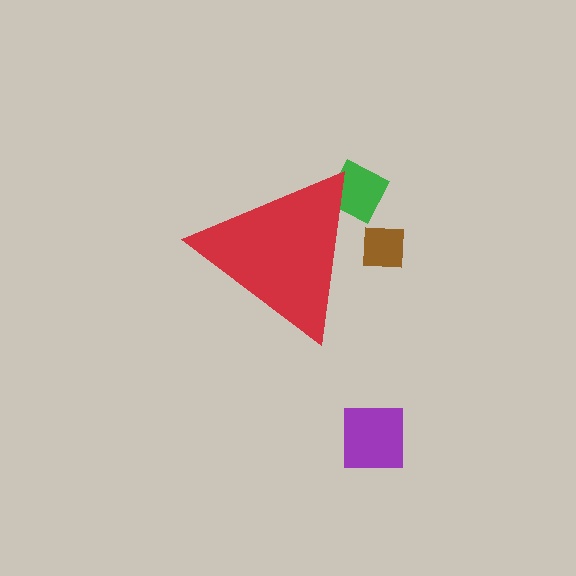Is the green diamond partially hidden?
Yes, the green diamond is partially hidden behind the red triangle.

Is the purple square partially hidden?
No, the purple square is fully visible.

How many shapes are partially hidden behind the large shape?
2 shapes are partially hidden.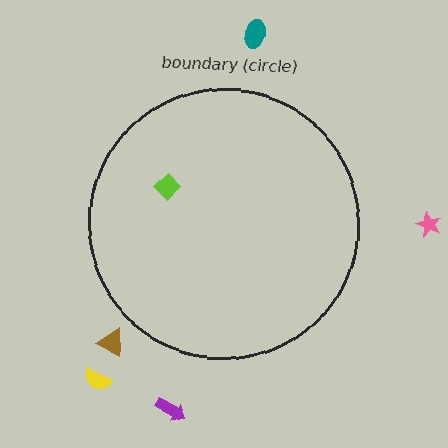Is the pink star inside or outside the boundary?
Outside.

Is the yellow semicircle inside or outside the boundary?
Outside.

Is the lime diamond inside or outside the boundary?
Inside.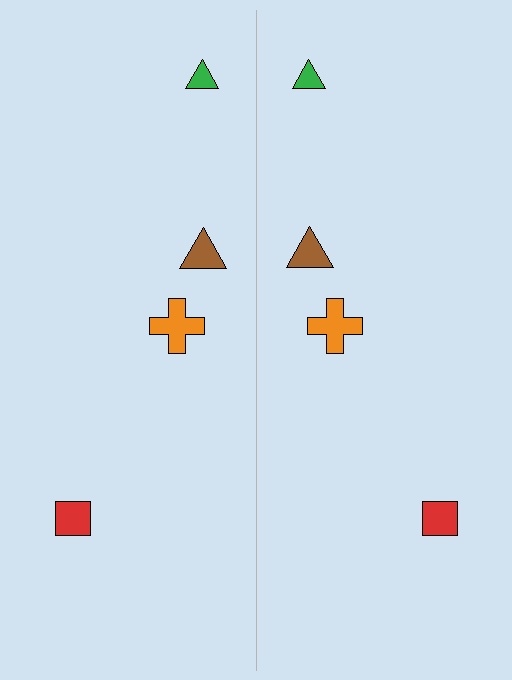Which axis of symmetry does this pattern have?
The pattern has a vertical axis of symmetry running through the center of the image.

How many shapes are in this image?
There are 8 shapes in this image.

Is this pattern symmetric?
Yes, this pattern has bilateral (reflection) symmetry.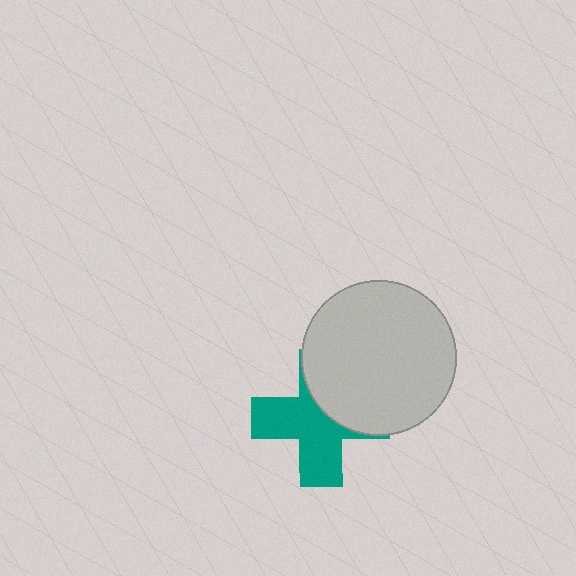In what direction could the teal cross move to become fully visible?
The teal cross could move toward the lower-left. That would shift it out from behind the light gray circle entirely.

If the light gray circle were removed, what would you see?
You would see the complete teal cross.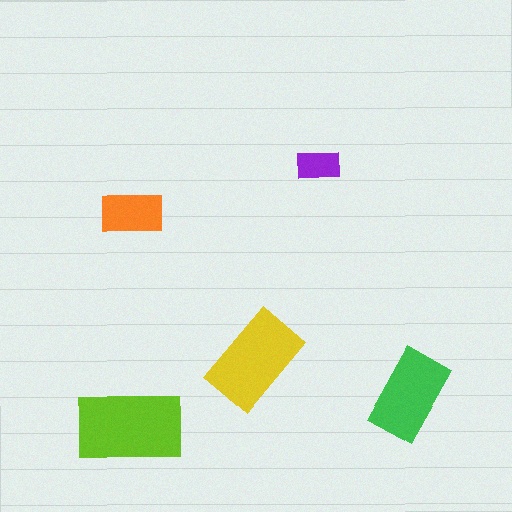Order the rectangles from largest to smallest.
the lime one, the yellow one, the green one, the orange one, the purple one.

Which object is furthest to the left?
The lime rectangle is leftmost.